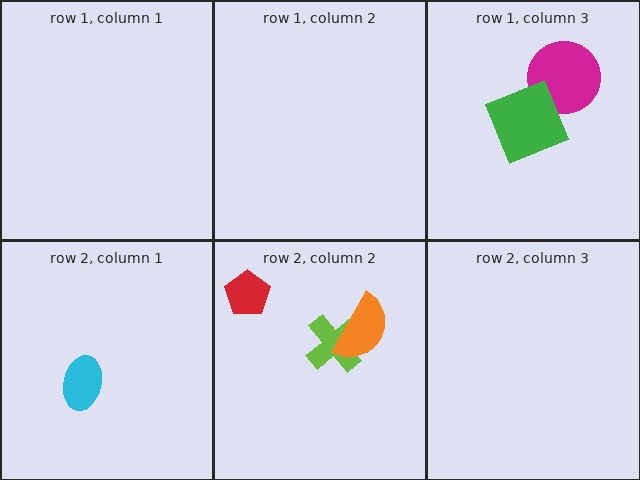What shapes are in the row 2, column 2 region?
The red pentagon, the lime cross, the orange semicircle.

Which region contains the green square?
The row 1, column 3 region.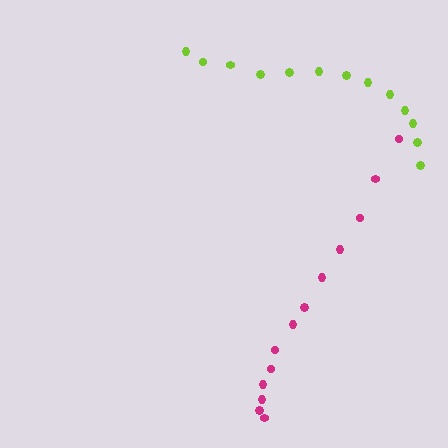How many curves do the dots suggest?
There are 2 distinct paths.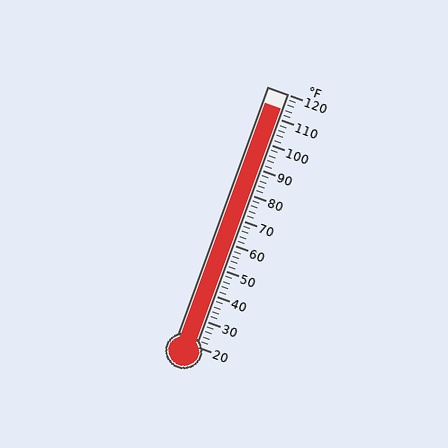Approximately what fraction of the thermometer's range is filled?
The thermometer is filled to approximately 95% of its range.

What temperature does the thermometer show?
The thermometer shows approximately 114°F.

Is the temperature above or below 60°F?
The temperature is above 60°F.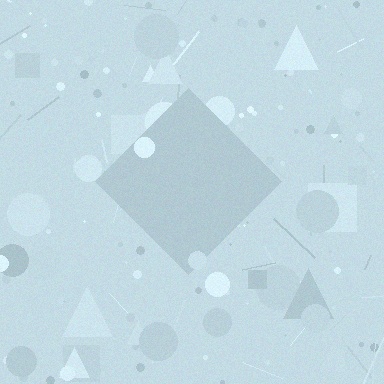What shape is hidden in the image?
A diamond is hidden in the image.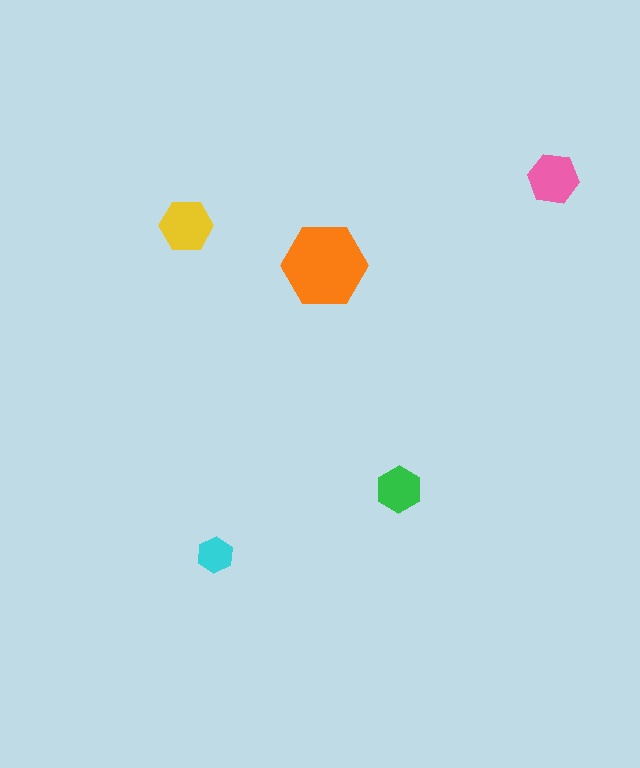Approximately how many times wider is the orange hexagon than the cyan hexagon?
About 2.5 times wider.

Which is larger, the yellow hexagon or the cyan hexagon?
The yellow one.